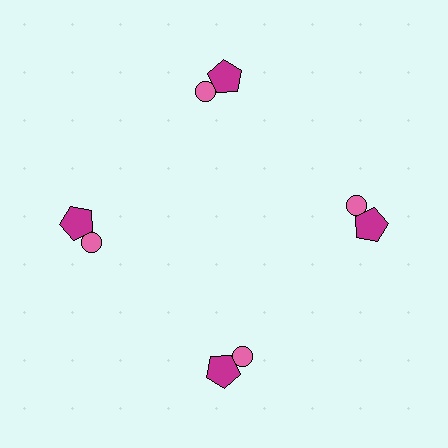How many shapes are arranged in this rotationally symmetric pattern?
There are 8 shapes, arranged in 4 groups of 2.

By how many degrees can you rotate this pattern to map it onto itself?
The pattern maps onto itself every 90 degrees of rotation.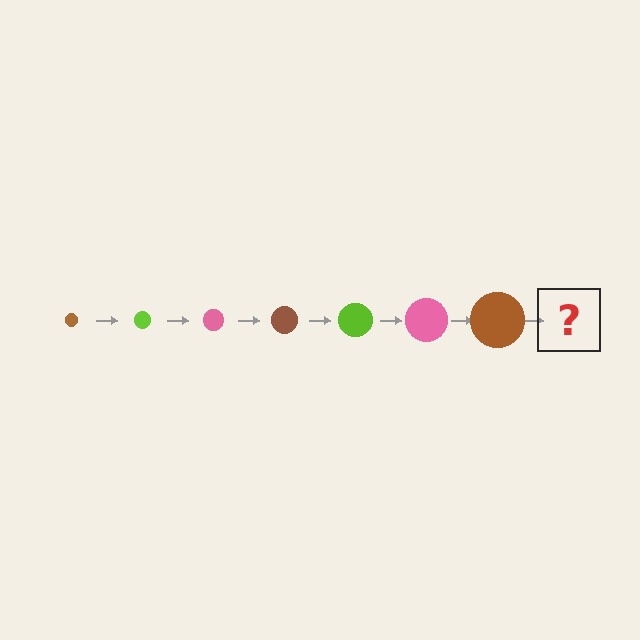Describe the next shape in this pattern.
It should be a lime circle, larger than the previous one.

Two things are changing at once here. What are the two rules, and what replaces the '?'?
The two rules are that the circle grows larger each step and the color cycles through brown, lime, and pink. The '?' should be a lime circle, larger than the previous one.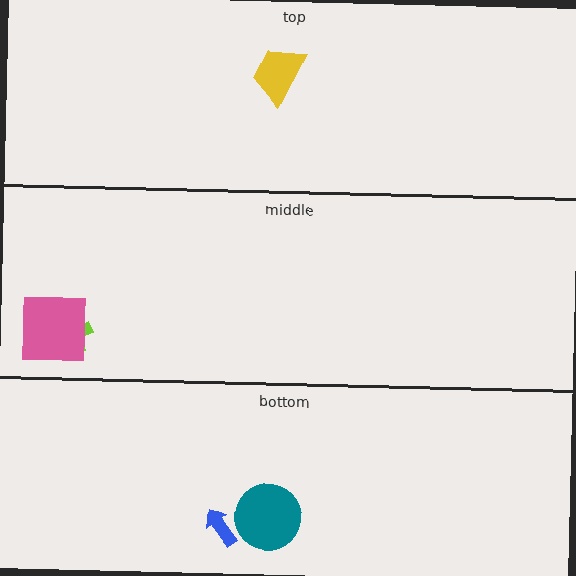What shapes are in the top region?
The yellow trapezoid.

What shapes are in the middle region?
The lime cross, the pink square.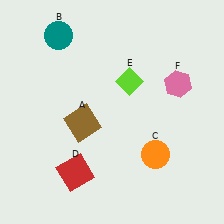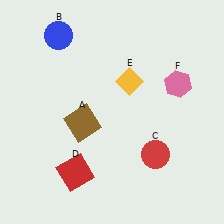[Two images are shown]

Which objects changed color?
B changed from teal to blue. C changed from orange to red. E changed from lime to yellow.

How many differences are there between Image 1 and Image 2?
There are 3 differences between the two images.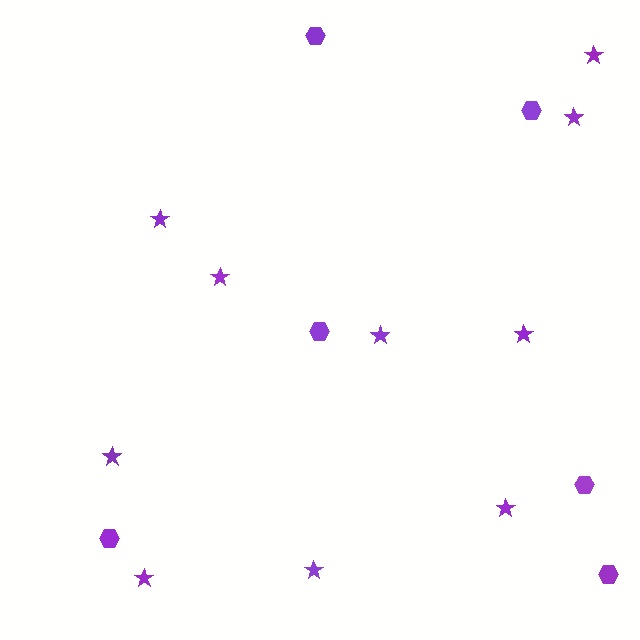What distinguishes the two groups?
There are 2 groups: one group of stars (10) and one group of hexagons (6).